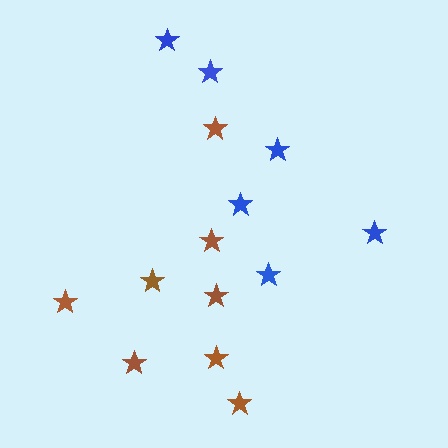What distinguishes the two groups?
There are 2 groups: one group of blue stars (6) and one group of brown stars (8).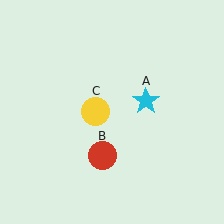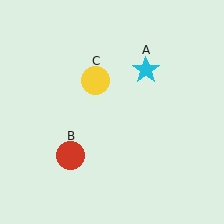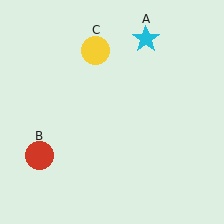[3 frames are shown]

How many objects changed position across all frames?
3 objects changed position: cyan star (object A), red circle (object B), yellow circle (object C).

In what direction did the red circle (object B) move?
The red circle (object B) moved left.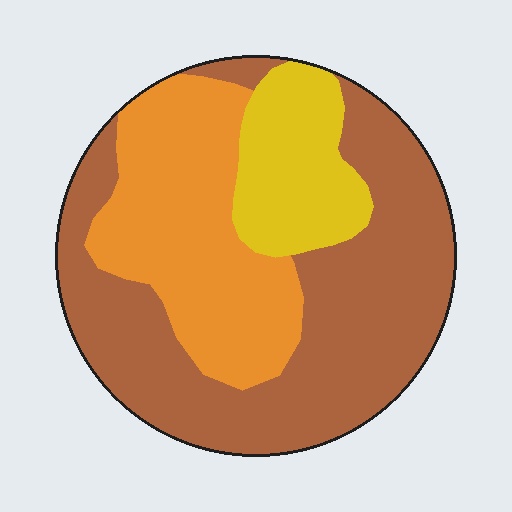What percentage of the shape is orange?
Orange takes up about one third (1/3) of the shape.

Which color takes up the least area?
Yellow, at roughly 15%.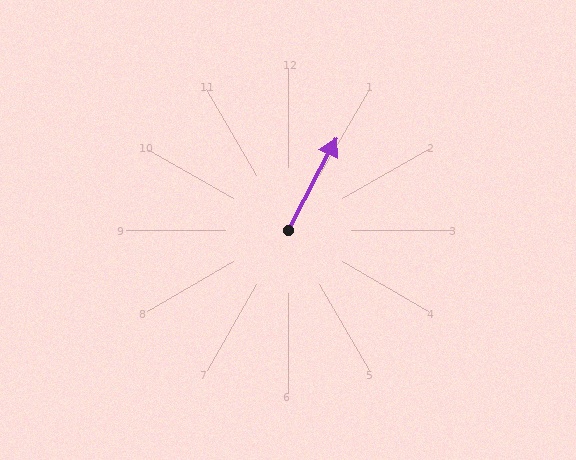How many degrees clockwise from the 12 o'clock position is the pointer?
Approximately 28 degrees.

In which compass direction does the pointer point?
Northeast.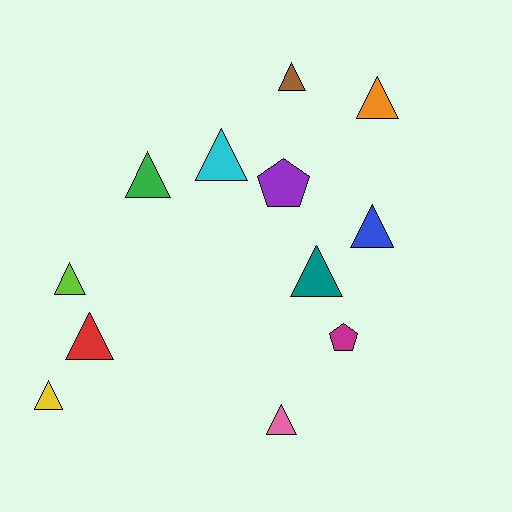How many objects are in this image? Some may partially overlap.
There are 12 objects.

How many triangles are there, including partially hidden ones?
There are 10 triangles.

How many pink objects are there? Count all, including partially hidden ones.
There is 1 pink object.